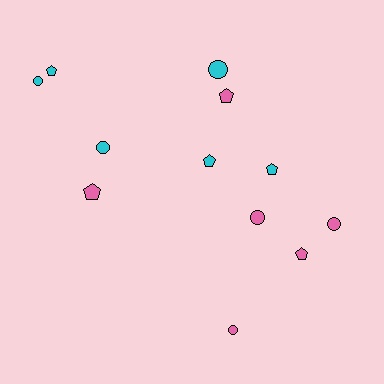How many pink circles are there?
There are 3 pink circles.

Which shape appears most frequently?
Pentagon, with 6 objects.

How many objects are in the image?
There are 12 objects.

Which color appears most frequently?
Cyan, with 6 objects.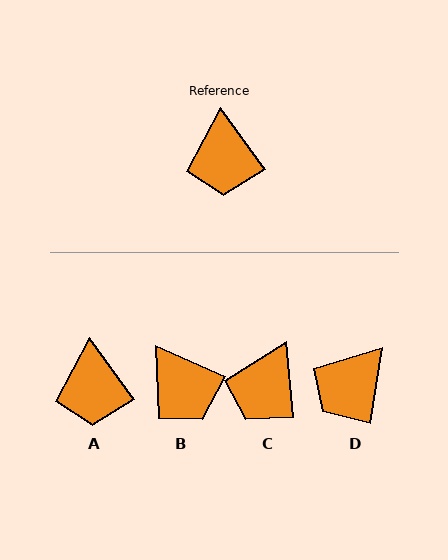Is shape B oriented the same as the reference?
No, it is off by about 30 degrees.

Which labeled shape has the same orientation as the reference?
A.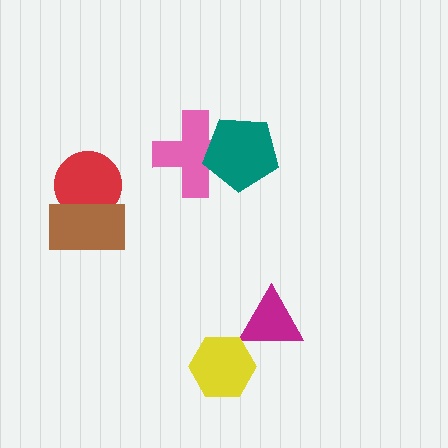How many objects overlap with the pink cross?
1 object overlaps with the pink cross.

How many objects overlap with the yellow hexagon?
0 objects overlap with the yellow hexagon.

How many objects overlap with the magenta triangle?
0 objects overlap with the magenta triangle.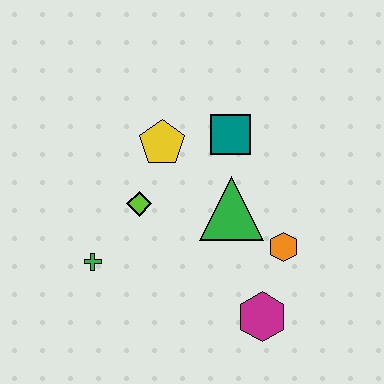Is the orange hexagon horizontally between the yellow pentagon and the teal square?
No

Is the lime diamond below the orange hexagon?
No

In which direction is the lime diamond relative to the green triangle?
The lime diamond is to the left of the green triangle.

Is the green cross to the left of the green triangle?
Yes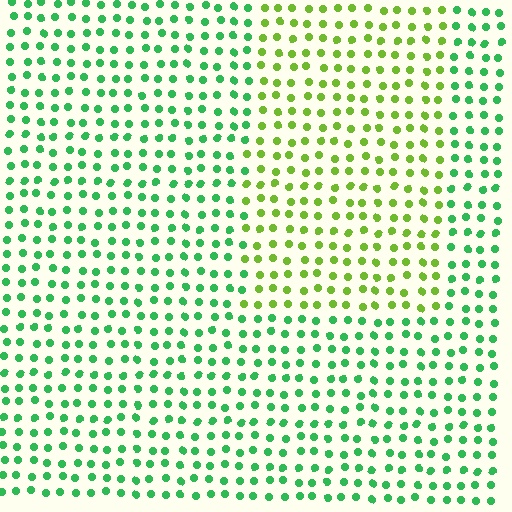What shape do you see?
I see a rectangle.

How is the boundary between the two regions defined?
The boundary is defined purely by a slight shift in hue (about 44 degrees). Spacing, size, and orientation are identical on both sides.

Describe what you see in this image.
The image is filled with small green elements in a uniform arrangement. A rectangle-shaped region is visible where the elements are tinted to a slightly different hue, forming a subtle color boundary.